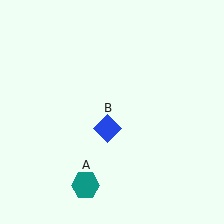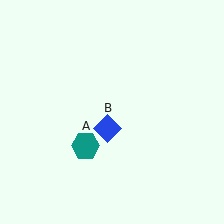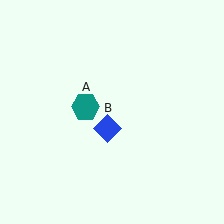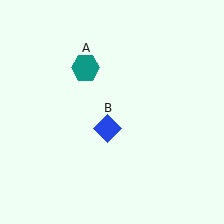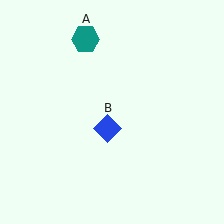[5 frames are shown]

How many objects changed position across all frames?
1 object changed position: teal hexagon (object A).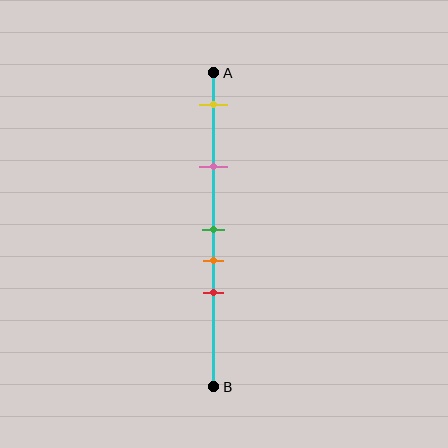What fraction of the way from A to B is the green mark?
The green mark is approximately 50% (0.5) of the way from A to B.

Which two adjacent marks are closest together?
The green and orange marks are the closest adjacent pair.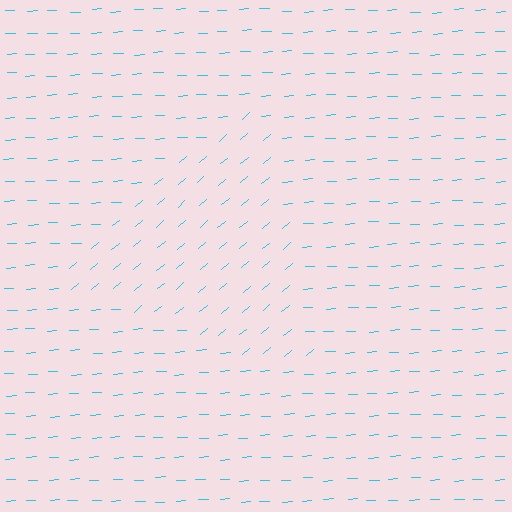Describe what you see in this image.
The image is filled with small cyan line segments. A triangle region in the image has lines oriented differently from the surrounding lines, creating a visible texture boundary.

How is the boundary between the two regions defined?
The boundary is defined purely by a change in line orientation (approximately 37 degrees difference). All lines are the same color and thickness.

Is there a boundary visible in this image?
Yes, there is a texture boundary formed by a change in line orientation.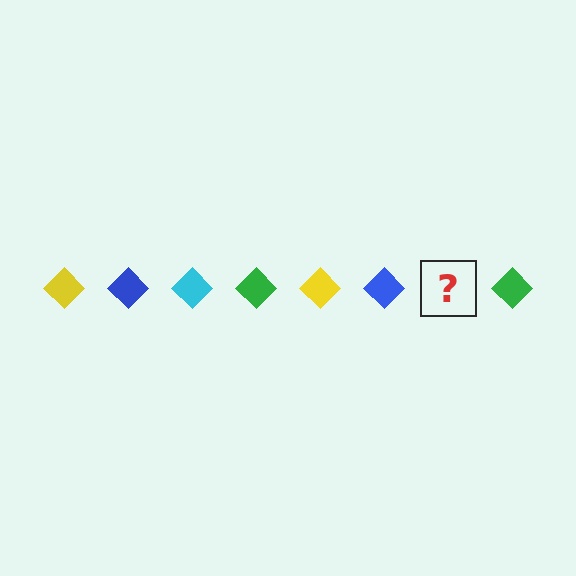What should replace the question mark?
The question mark should be replaced with a cyan diamond.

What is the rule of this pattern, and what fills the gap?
The rule is that the pattern cycles through yellow, blue, cyan, green diamonds. The gap should be filled with a cyan diamond.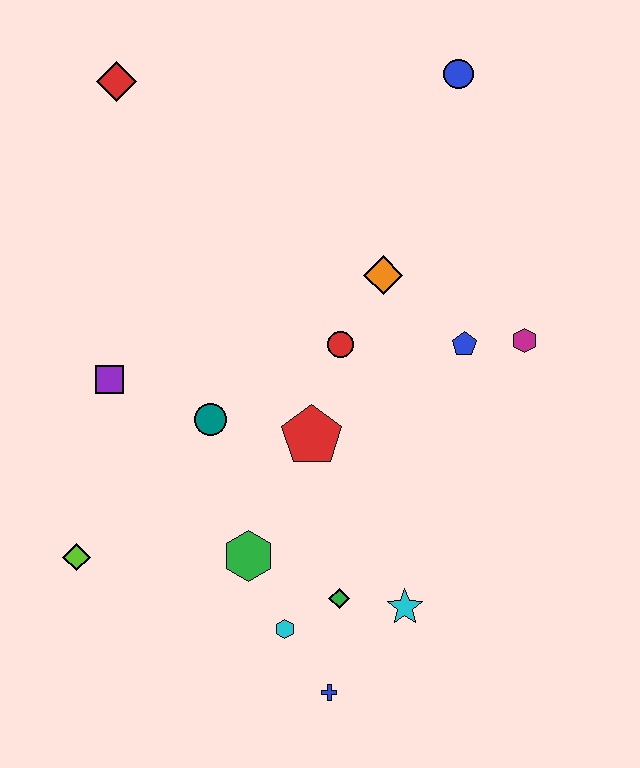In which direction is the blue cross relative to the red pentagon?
The blue cross is below the red pentagon.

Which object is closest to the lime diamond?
The green hexagon is closest to the lime diamond.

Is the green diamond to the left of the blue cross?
No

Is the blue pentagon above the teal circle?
Yes